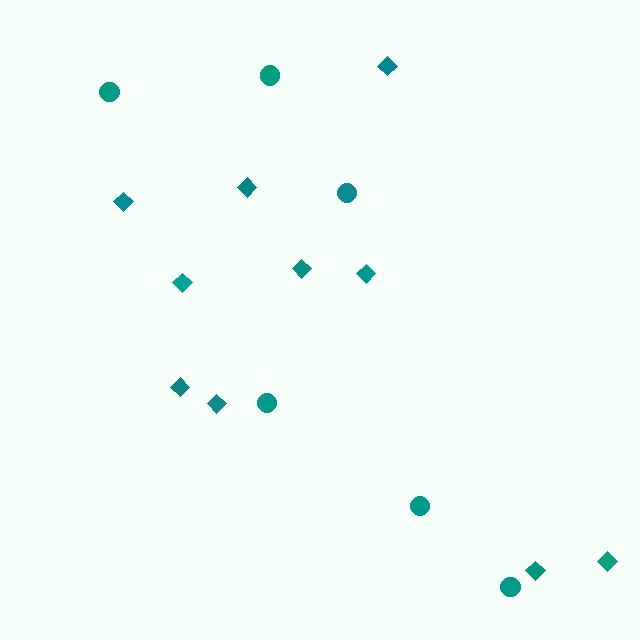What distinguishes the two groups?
There are 2 groups: one group of diamonds (10) and one group of circles (6).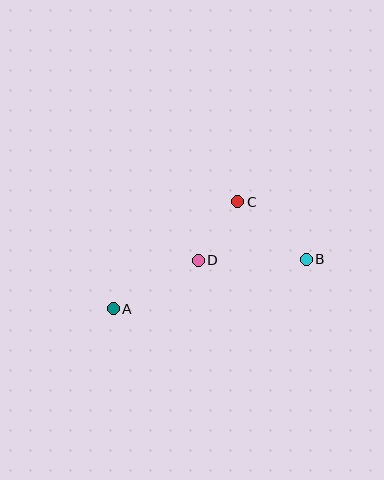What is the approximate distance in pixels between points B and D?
The distance between B and D is approximately 108 pixels.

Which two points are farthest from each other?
Points A and B are farthest from each other.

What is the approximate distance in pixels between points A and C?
The distance between A and C is approximately 164 pixels.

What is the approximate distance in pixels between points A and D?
The distance between A and D is approximately 98 pixels.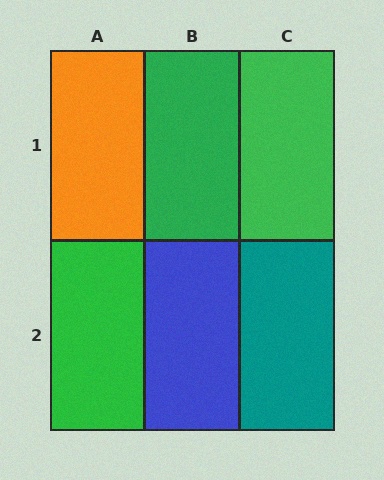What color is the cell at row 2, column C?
Teal.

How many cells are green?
3 cells are green.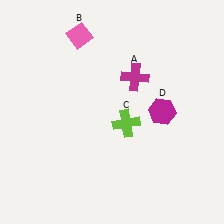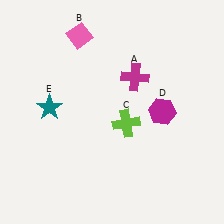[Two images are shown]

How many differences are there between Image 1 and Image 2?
There is 1 difference between the two images.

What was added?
A teal star (E) was added in Image 2.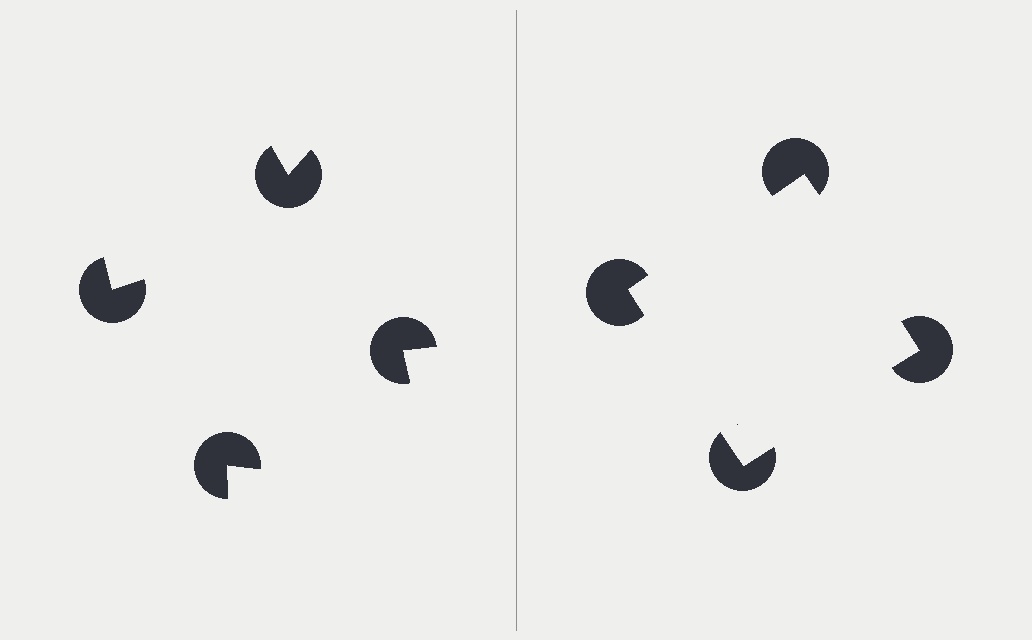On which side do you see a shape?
An illusory square appears on the right side. On the left side the wedge cuts are rotated, so no coherent shape forms.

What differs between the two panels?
The pac-man discs are positioned identically on both sides; only the wedge orientations differ. On the right they align to a square; on the left they are misaligned.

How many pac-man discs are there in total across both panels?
8 — 4 on each side.